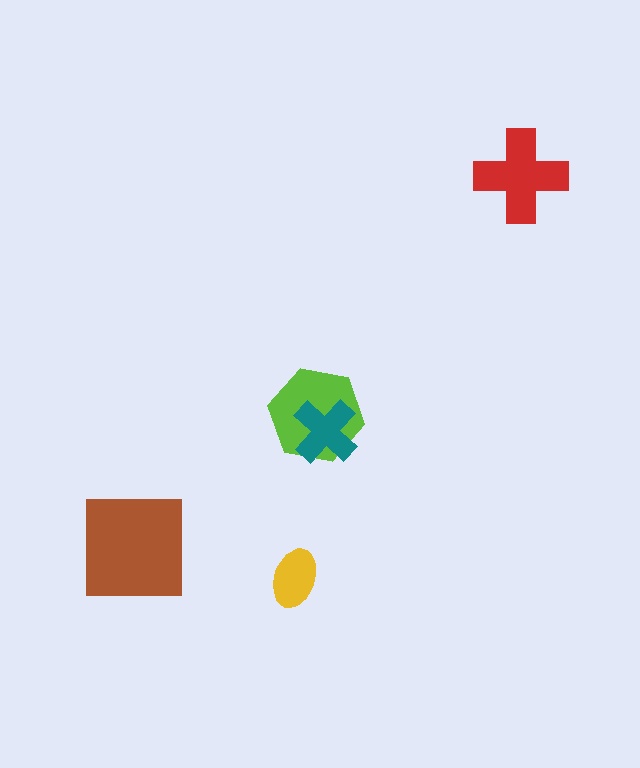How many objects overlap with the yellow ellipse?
0 objects overlap with the yellow ellipse.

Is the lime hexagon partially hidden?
Yes, it is partially covered by another shape.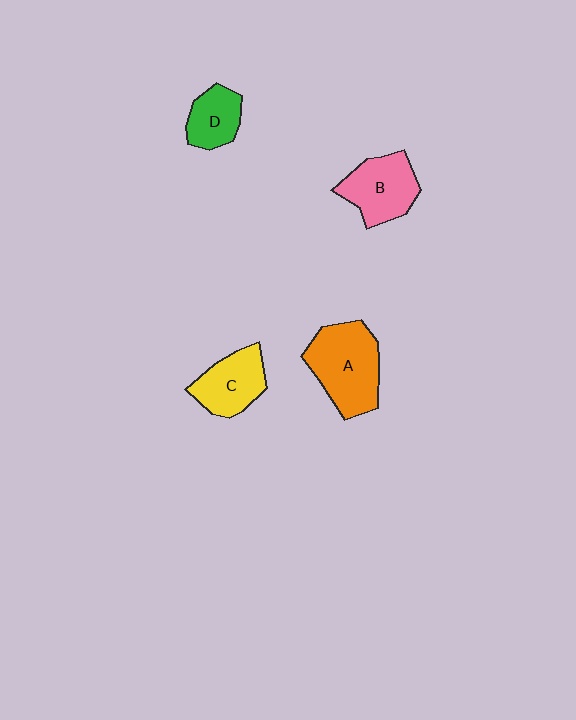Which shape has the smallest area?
Shape D (green).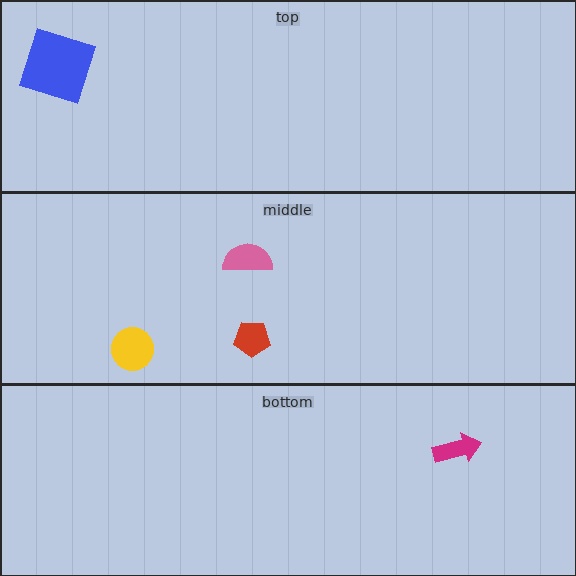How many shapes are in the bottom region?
1.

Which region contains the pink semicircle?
The middle region.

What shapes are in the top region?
The blue square.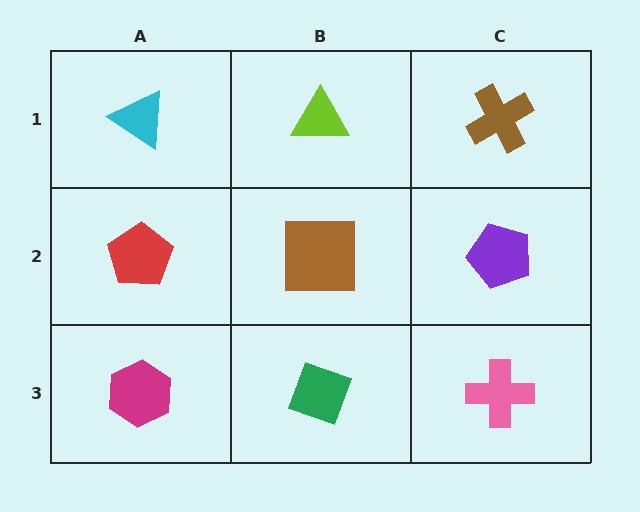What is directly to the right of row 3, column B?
A pink cross.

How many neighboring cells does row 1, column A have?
2.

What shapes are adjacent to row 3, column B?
A brown square (row 2, column B), a magenta hexagon (row 3, column A), a pink cross (row 3, column C).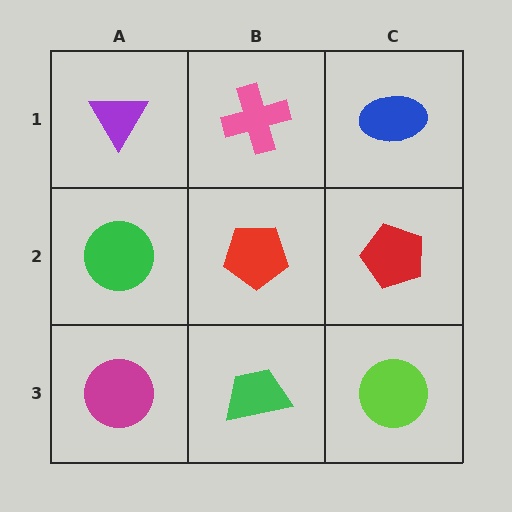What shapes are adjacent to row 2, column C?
A blue ellipse (row 1, column C), a lime circle (row 3, column C), a red pentagon (row 2, column B).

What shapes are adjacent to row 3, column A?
A green circle (row 2, column A), a green trapezoid (row 3, column B).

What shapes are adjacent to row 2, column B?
A pink cross (row 1, column B), a green trapezoid (row 3, column B), a green circle (row 2, column A), a red pentagon (row 2, column C).